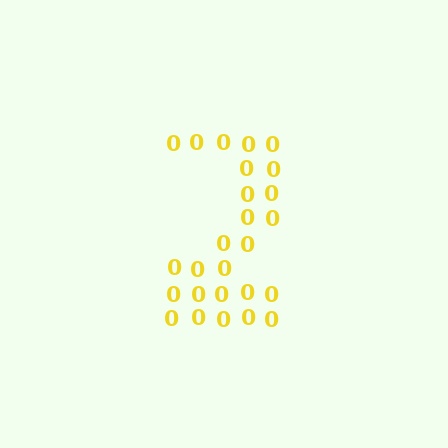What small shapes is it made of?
It is made of small digit 0's.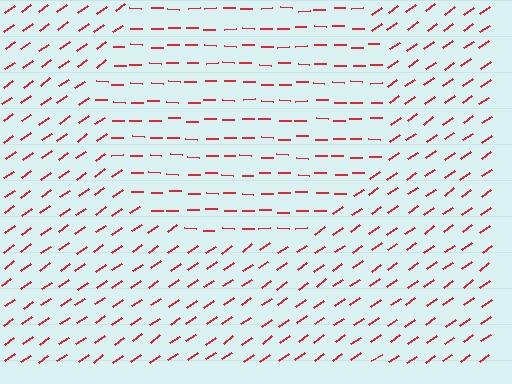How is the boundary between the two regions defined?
The boundary is defined purely by a change in line orientation (approximately 36 degrees difference). All lines are the same color and thickness.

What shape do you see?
I see a circle.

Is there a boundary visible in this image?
Yes, there is a texture boundary formed by a change in line orientation.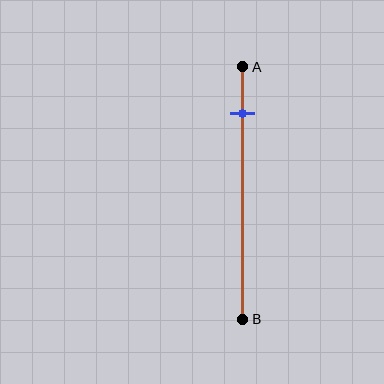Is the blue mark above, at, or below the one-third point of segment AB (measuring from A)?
The blue mark is above the one-third point of segment AB.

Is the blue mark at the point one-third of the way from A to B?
No, the mark is at about 20% from A, not at the 33% one-third point.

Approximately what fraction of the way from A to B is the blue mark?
The blue mark is approximately 20% of the way from A to B.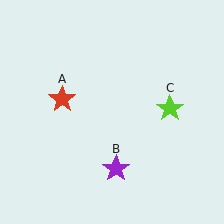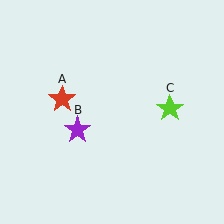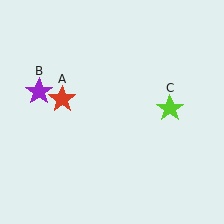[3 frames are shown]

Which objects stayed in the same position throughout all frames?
Red star (object A) and lime star (object C) remained stationary.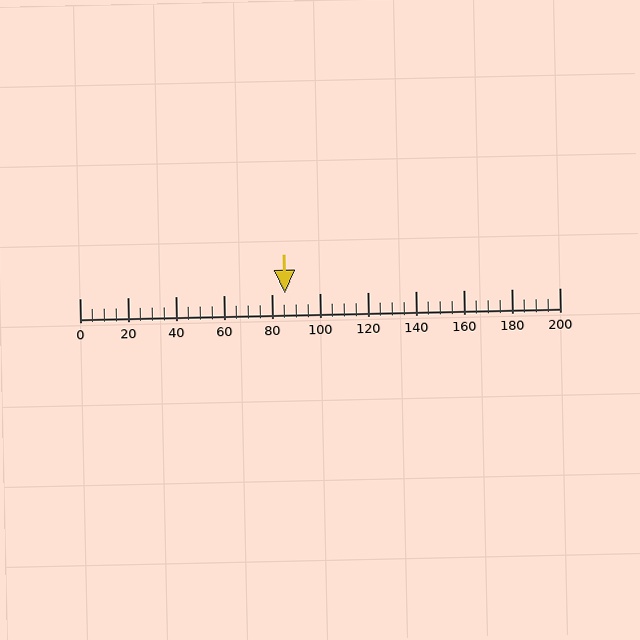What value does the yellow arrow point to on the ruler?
The yellow arrow points to approximately 86.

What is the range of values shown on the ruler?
The ruler shows values from 0 to 200.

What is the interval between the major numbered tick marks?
The major tick marks are spaced 20 units apart.